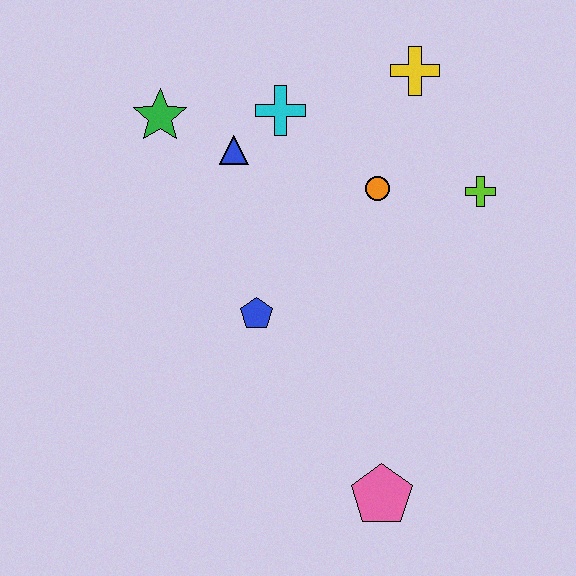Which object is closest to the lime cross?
The orange circle is closest to the lime cross.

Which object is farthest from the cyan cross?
The pink pentagon is farthest from the cyan cross.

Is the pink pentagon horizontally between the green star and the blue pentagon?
No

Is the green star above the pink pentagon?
Yes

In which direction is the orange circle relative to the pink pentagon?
The orange circle is above the pink pentagon.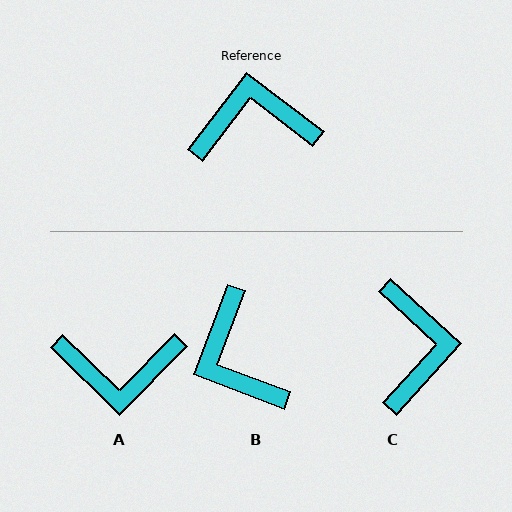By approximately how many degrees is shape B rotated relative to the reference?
Approximately 107 degrees counter-clockwise.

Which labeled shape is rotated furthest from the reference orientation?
A, about 173 degrees away.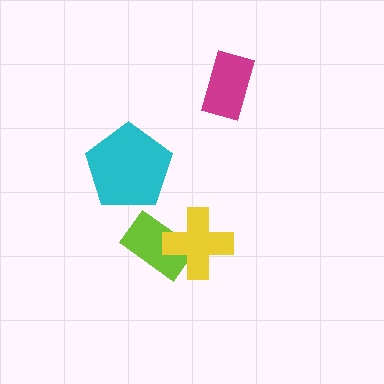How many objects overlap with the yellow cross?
1 object overlaps with the yellow cross.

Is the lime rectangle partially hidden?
Yes, it is partially covered by another shape.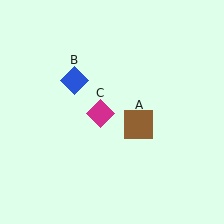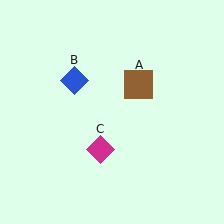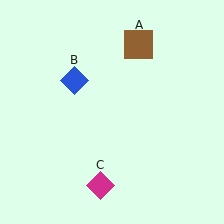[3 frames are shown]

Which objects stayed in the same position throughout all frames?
Blue diamond (object B) remained stationary.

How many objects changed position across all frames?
2 objects changed position: brown square (object A), magenta diamond (object C).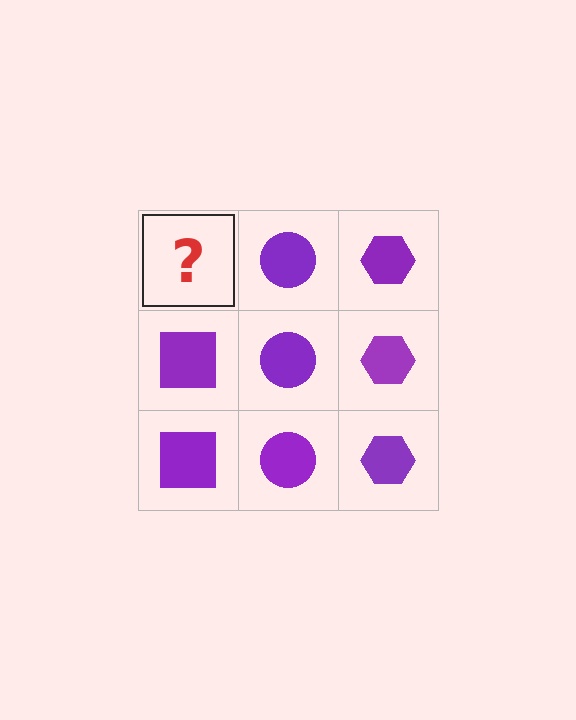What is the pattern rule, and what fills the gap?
The rule is that each column has a consistent shape. The gap should be filled with a purple square.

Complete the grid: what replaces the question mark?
The question mark should be replaced with a purple square.